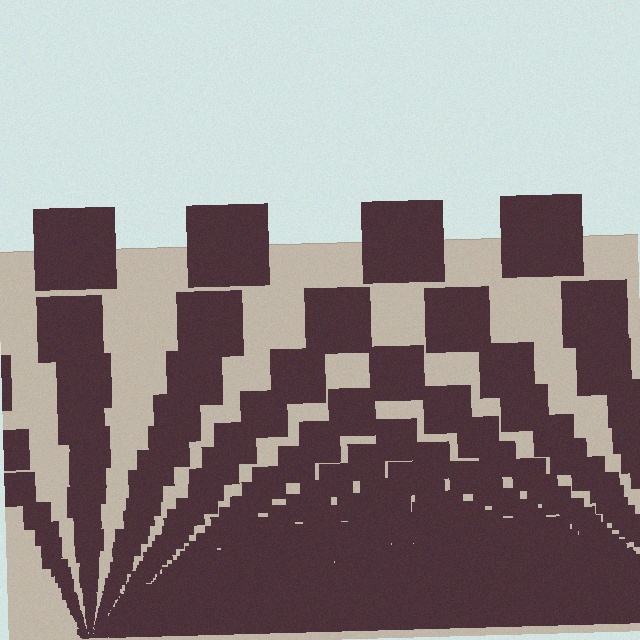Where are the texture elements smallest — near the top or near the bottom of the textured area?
Near the bottom.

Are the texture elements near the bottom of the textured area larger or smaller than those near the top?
Smaller. The gradient is inverted — elements near the bottom are smaller and denser.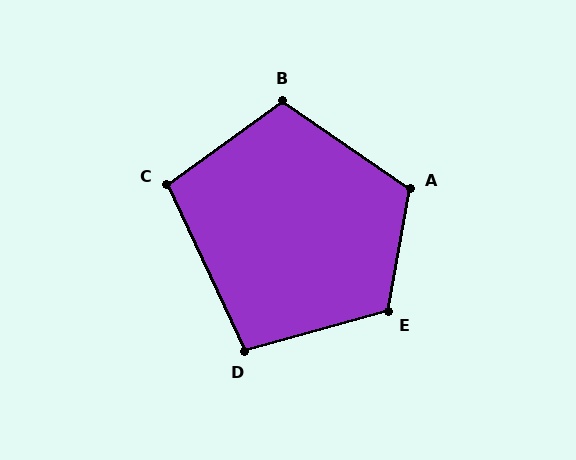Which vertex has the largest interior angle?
E, at approximately 116 degrees.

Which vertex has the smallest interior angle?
D, at approximately 99 degrees.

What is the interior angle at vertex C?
Approximately 101 degrees (obtuse).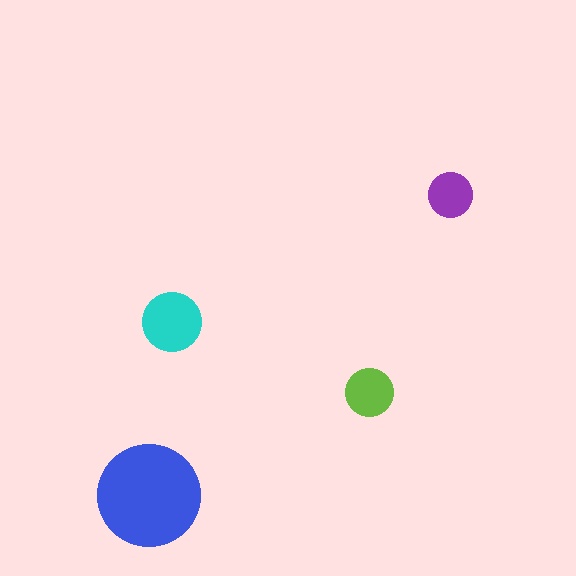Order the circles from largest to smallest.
the blue one, the cyan one, the lime one, the purple one.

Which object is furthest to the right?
The purple circle is rightmost.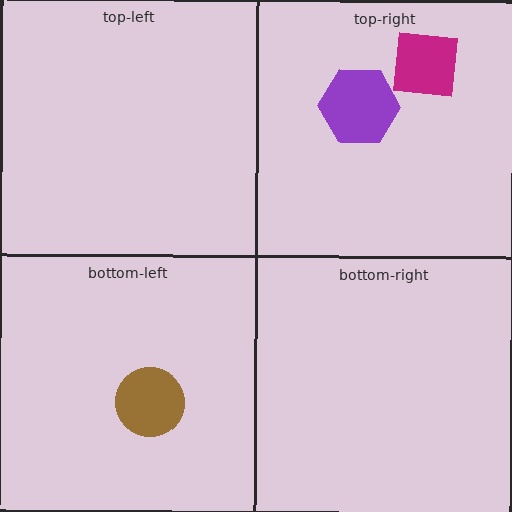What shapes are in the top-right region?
The purple hexagon, the magenta square.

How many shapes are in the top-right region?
2.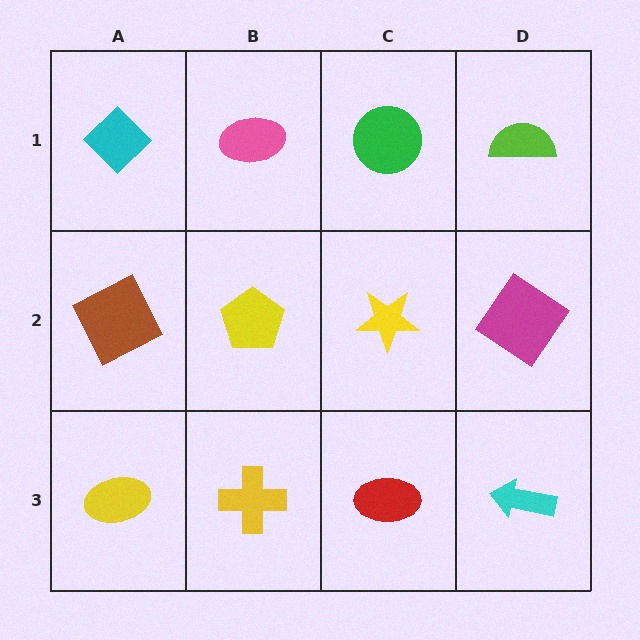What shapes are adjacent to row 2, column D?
A lime semicircle (row 1, column D), a cyan arrow (row 3, column D), a yellow star (row 2, column C).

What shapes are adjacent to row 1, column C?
A yellow star (row 2, column C), a pink ellipse (row 1, column B), a lime semicircle (row 1, column D).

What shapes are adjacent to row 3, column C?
A yellow star (row 2, column C), a yellow cross (row 3, column B), a cyan arrow (row 3, column D).